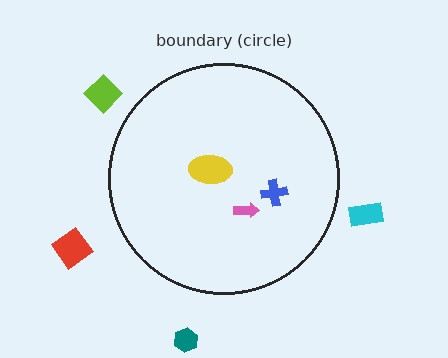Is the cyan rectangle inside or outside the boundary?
Outside.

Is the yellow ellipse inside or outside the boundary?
Inside.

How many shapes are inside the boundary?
3 inside, 4 outside.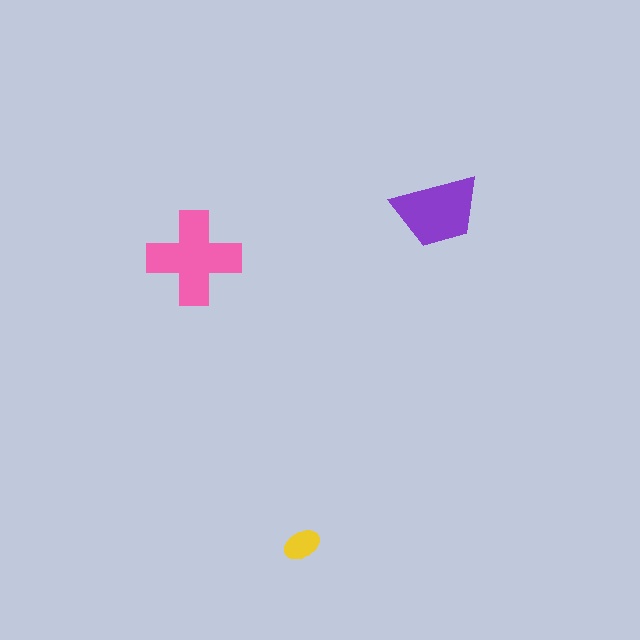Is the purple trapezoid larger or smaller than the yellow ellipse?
Larger.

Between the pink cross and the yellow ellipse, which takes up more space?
The pink cross.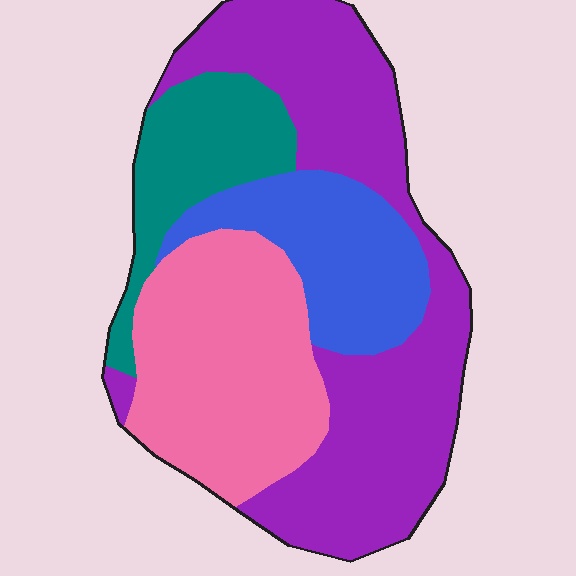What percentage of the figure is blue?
Blue covers roughly 15% of the figure.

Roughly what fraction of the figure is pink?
Pink covers roughly 30% of the figure.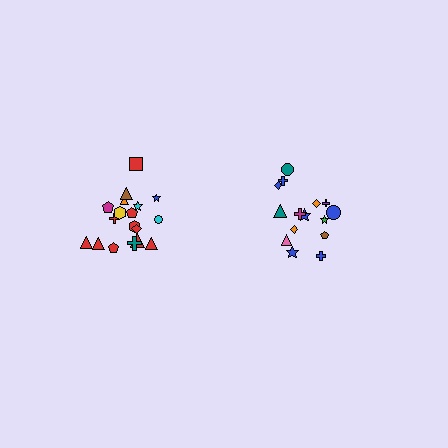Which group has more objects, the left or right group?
The left group.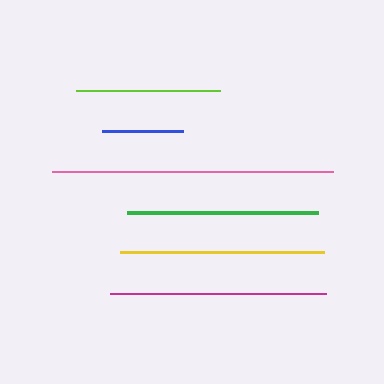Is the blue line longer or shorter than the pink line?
The pink line is longer than the blue line.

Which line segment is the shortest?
The blue line is the shortest at approximately 81 pixels.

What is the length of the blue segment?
The blue segment is approximately 81 pixels long.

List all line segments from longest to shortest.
From longest to shortest: pink, magenta, yellow, green, lime, blue.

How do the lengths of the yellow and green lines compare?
The yellow and green lines are approximately the same length.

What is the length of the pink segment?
The pink segment is approximately 282 pixels long.